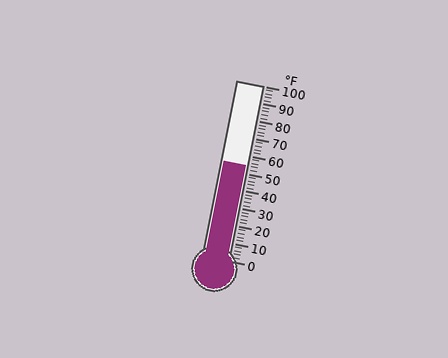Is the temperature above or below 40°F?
The temperature is above 40°F.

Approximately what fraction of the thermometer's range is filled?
The thermometer is filled to approximately 55% of its range.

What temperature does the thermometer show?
The thermometer shows approximately 54°F.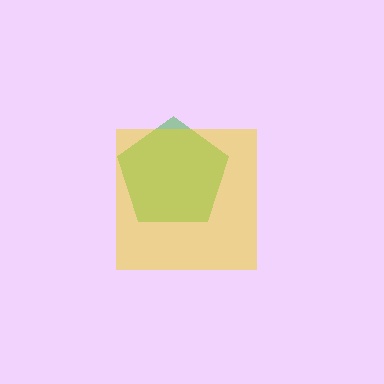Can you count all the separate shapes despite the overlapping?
Yes, there are 2 separate shapes.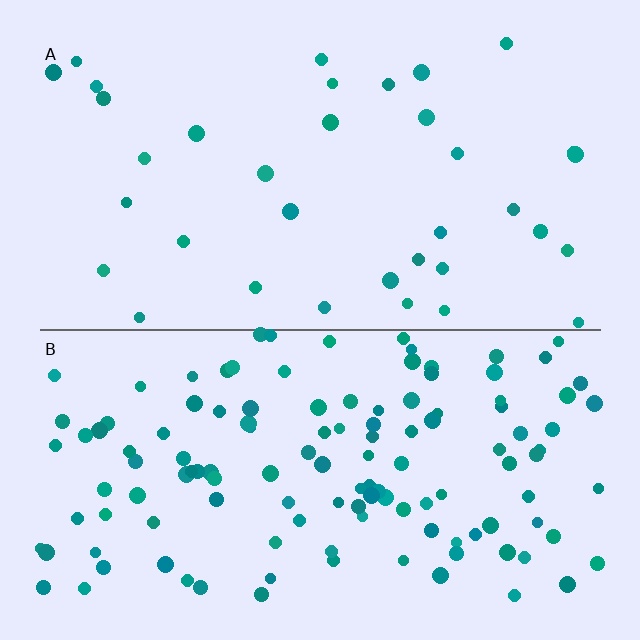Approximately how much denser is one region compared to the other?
Approximately 3.7× — region B over region A.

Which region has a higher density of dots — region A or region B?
B (the bottom).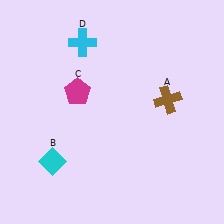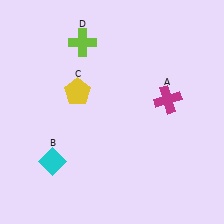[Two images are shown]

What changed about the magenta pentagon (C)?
In Image 1, C is magenta. In Image 2, it changed to yellow.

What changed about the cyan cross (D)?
In Image 1, D is cyan. In Image 2, it changed to lime.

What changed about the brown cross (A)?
In Image 1, A is brown. In Image 2, it changed to magenta.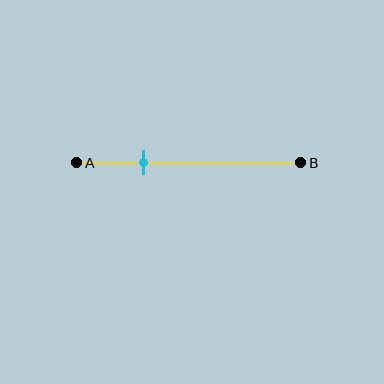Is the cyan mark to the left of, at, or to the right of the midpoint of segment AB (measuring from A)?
The cyan mark is to the left of the midpoint of segment AB.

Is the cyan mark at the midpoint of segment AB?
No, the mark is at about 30% from A, not at the 50% midpoint.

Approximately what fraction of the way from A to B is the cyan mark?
The cyan mark is approximately 30% of the way from A to B.